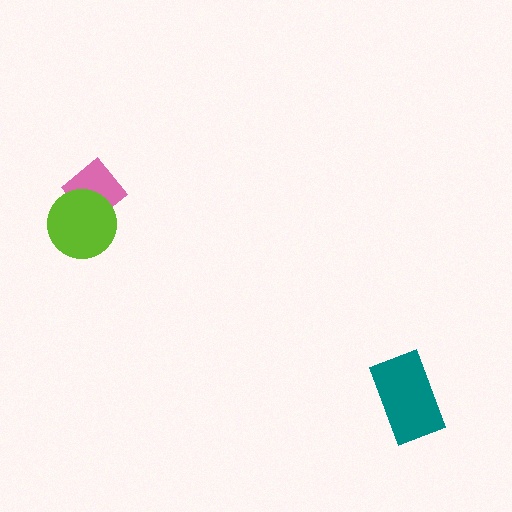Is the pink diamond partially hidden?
Yes, it is partially covered by another shape.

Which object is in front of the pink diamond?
The lime circle is in front of the pink diamond.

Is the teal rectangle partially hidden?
No, no other shape covers it.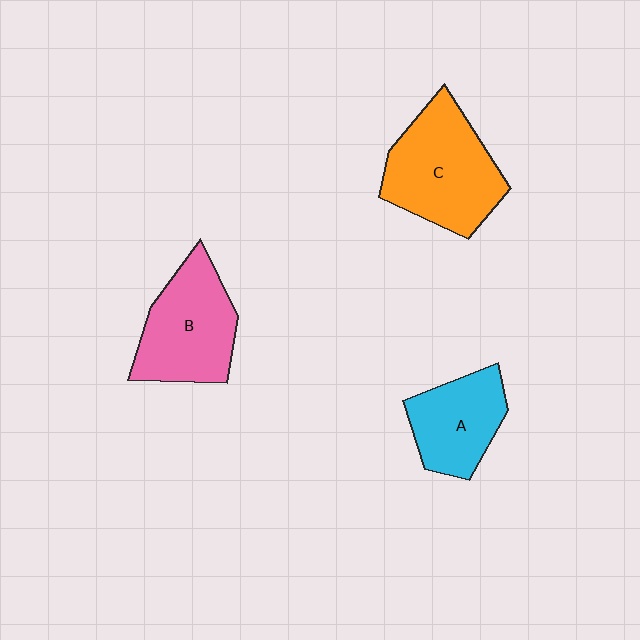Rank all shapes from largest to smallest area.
From largest to smallest: C (orange), B (pink), A (cyan).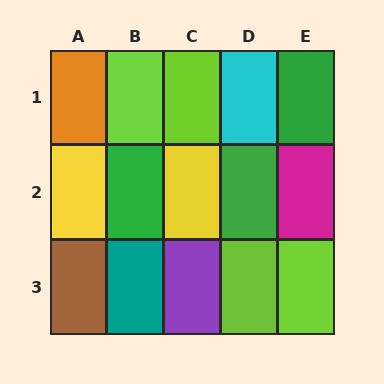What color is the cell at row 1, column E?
Green.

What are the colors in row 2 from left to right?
Yellow, green, yellow, green, magenta.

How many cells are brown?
1 cell is brown.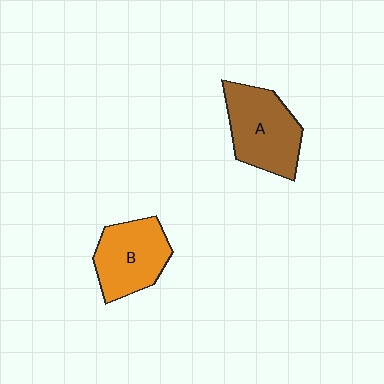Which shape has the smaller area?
Shape B (orange).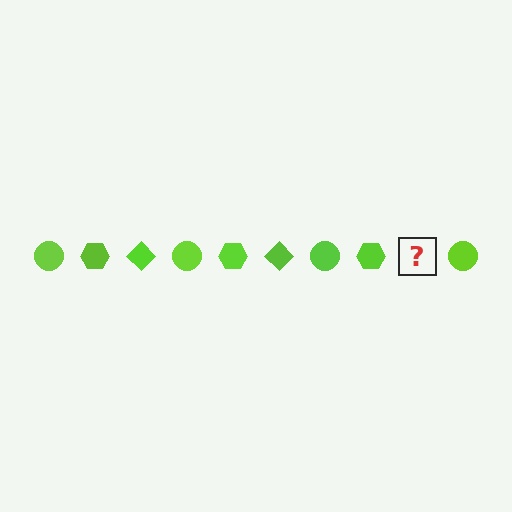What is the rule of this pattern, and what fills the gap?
The rule is that the pattern cycles through circle, hexagon, diamond shapes in lime. The gap should be filled with a lime diamond.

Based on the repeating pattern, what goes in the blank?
The blank should be a lime diamond.